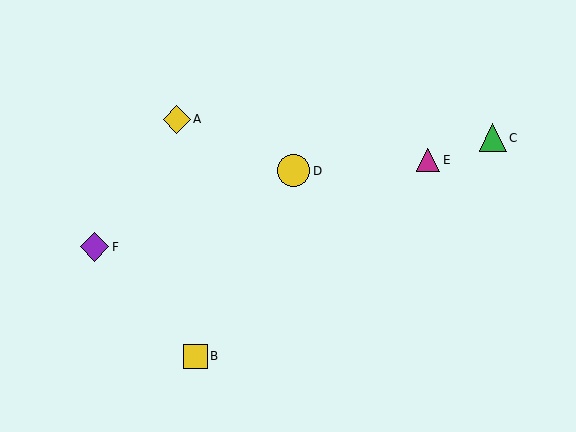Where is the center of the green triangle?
The center of the green triangle is at (493, 138).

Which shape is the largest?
The yellow circle (labeled D) is the largest.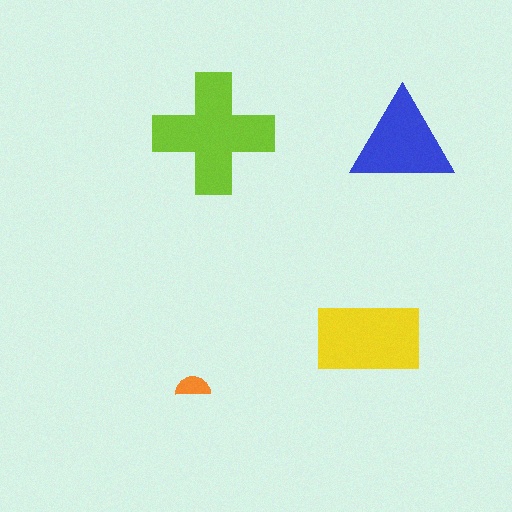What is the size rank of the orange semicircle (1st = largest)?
4th.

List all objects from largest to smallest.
The lime cross, the yellow rectangle, the blue triangle, the orange semicircle.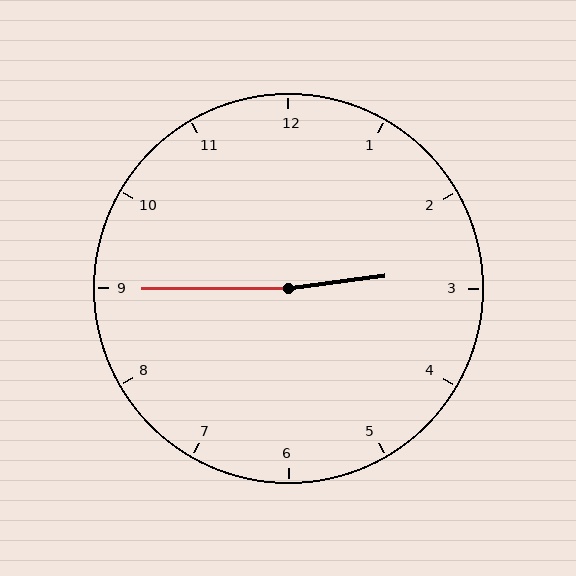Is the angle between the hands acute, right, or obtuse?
It is obtuse.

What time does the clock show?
2:45.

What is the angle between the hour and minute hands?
Approximately 172 degrees.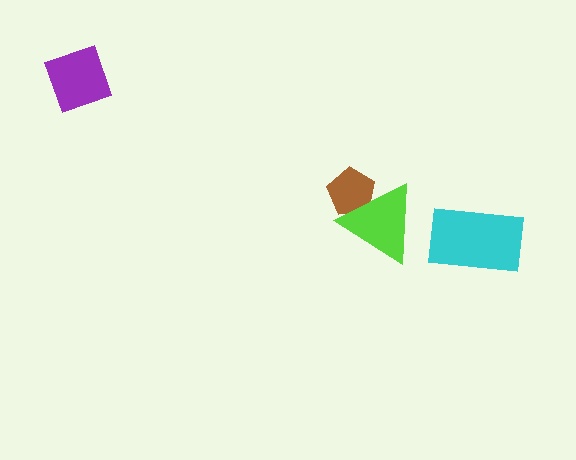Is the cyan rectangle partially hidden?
No, no other shape covers it.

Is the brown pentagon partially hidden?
Yes, it is partially covered by another shape.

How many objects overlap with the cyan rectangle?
0 objects overlap with the cyan rectangle.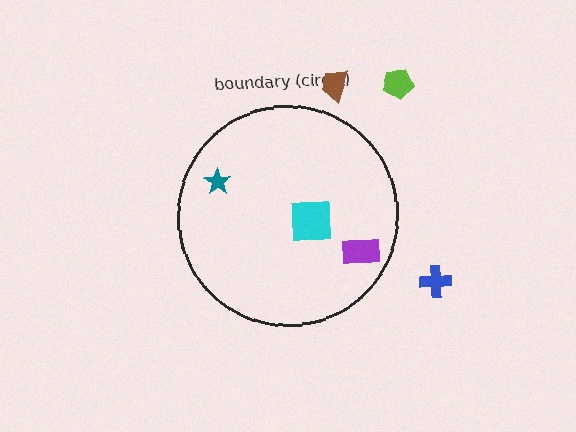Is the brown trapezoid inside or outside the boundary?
Outside.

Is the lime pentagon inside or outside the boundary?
Outside.